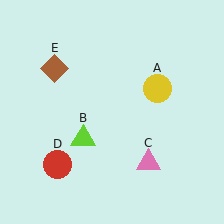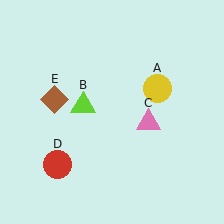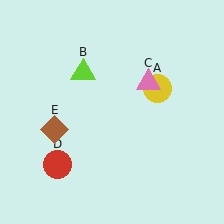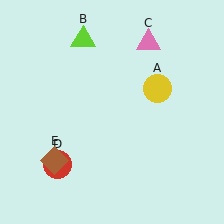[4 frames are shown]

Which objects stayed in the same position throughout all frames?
Yellow circle (object A) and red circle (object D) remained stationary.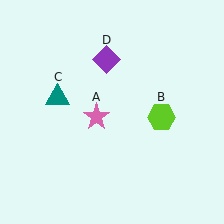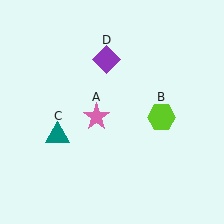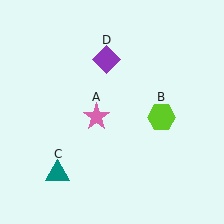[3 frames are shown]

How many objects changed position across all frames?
1 object changed position: teal triangle (object C).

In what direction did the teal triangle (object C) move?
The teal triangle (object C) moved down.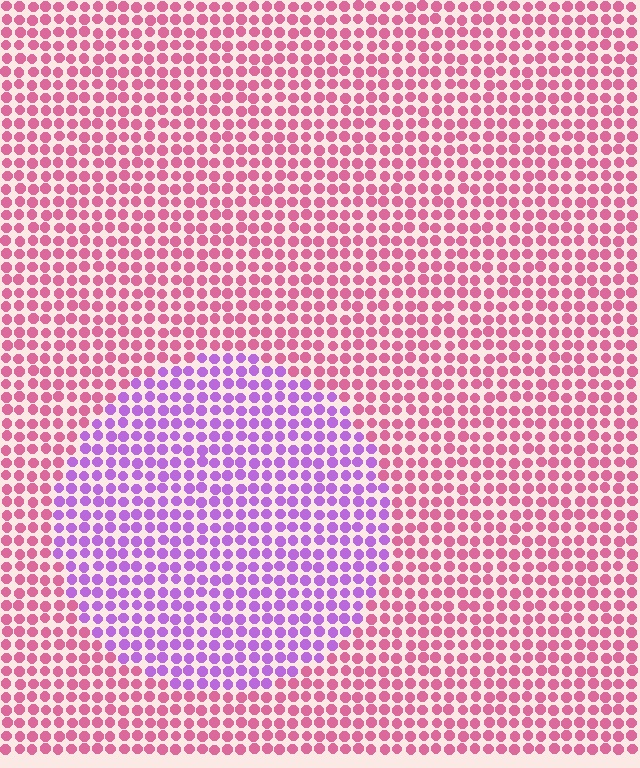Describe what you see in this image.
The image is filled with small pink elements in a uniform arrangement. A circle-shaped region is visible where the elements are tinted to a slightly different hue, forming a subtle color boundary.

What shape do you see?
I see a circle.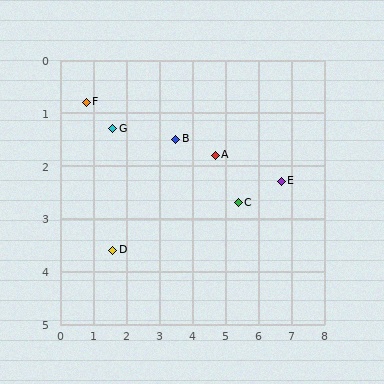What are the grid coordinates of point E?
Point E is at approximately (6.7, 2.3).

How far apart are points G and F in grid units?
Points G and F are about 0.9 grid units apart.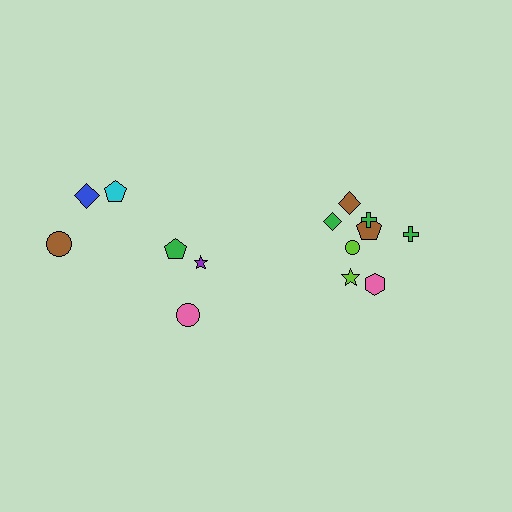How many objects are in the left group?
There are 6 objects.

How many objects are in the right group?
There are 8 objects.